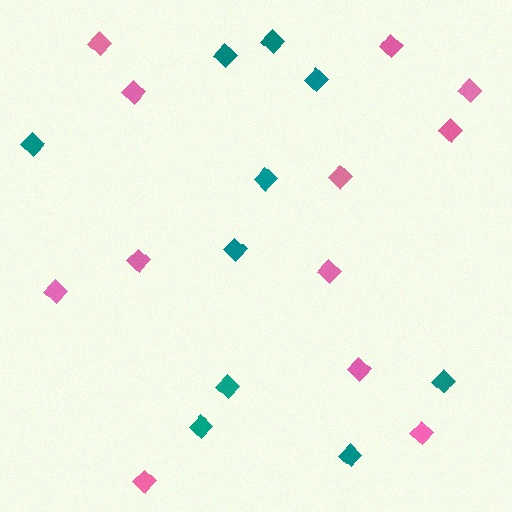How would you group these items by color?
There are 2 groups: one group of pink diamonds (12) and one group of teal diamonds (10).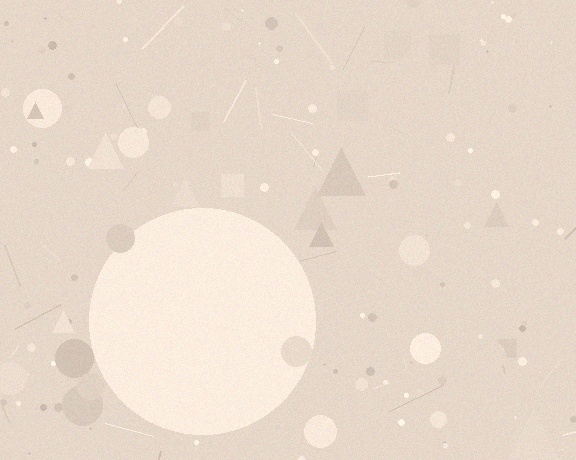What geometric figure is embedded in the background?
A circle is embedded in the background.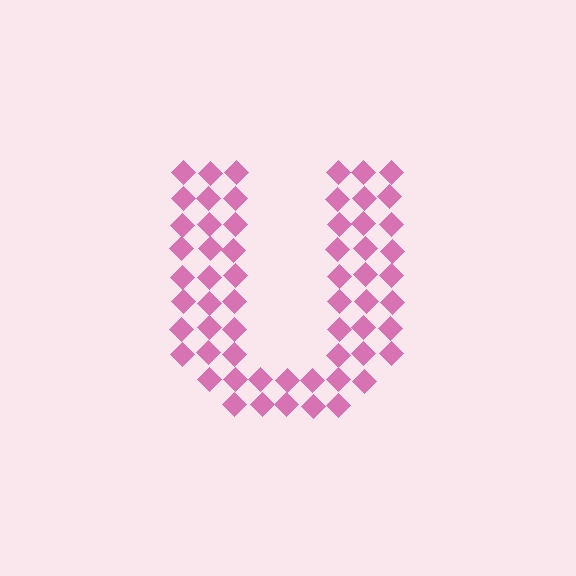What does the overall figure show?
The overall figure shows the letter U.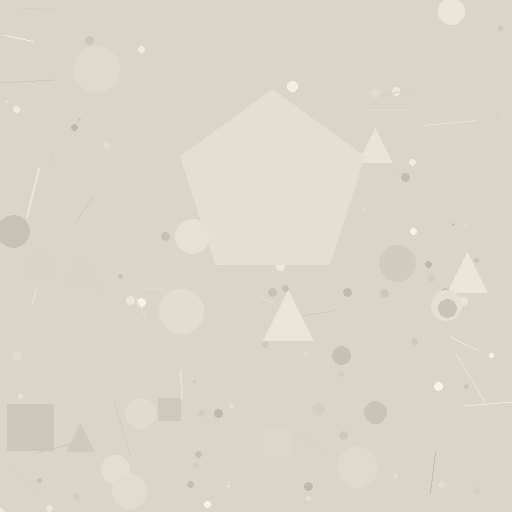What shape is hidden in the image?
A pentagon is hidden in the image.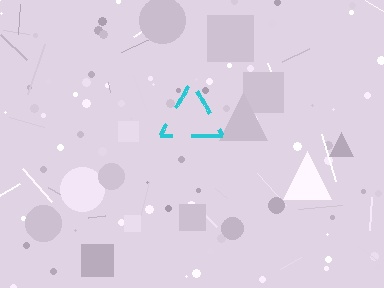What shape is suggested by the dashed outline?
The dashed outline suggests a triangle.